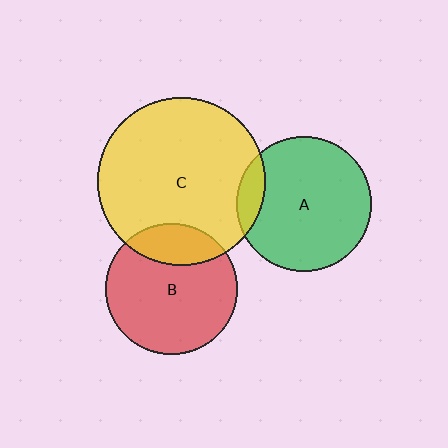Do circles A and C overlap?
Yes.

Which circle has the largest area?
Circle C (yellow).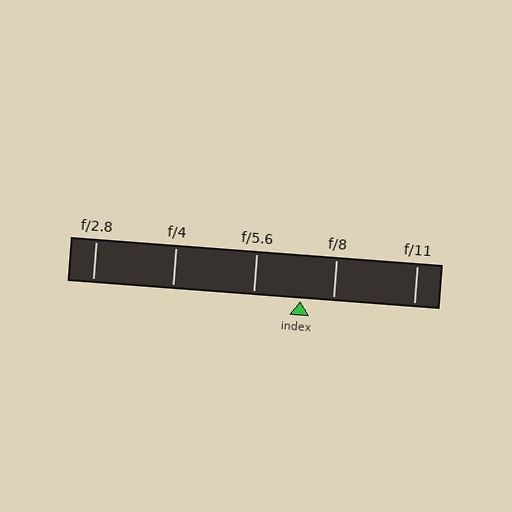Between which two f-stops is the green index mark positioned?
The index mark is between f/5.6 and f/8.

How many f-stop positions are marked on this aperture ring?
There are 5 f-stop positions marked.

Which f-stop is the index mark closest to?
The index mark is closest to f/8.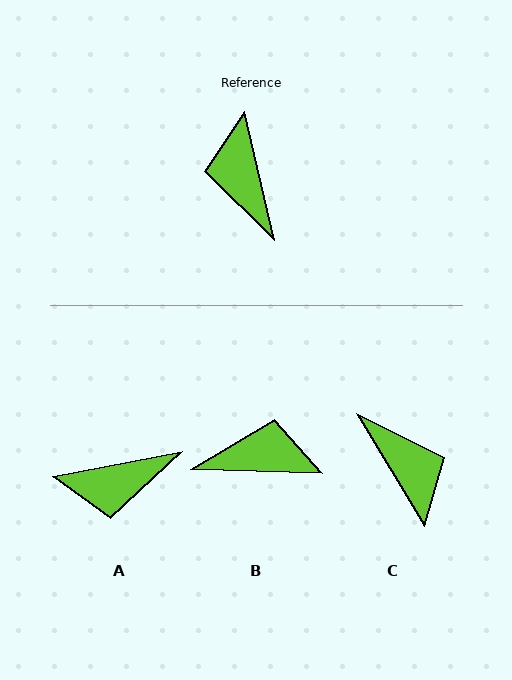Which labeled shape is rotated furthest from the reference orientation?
C, about 162 degrees away.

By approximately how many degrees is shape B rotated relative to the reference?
Approximately 105 degrees clockwise.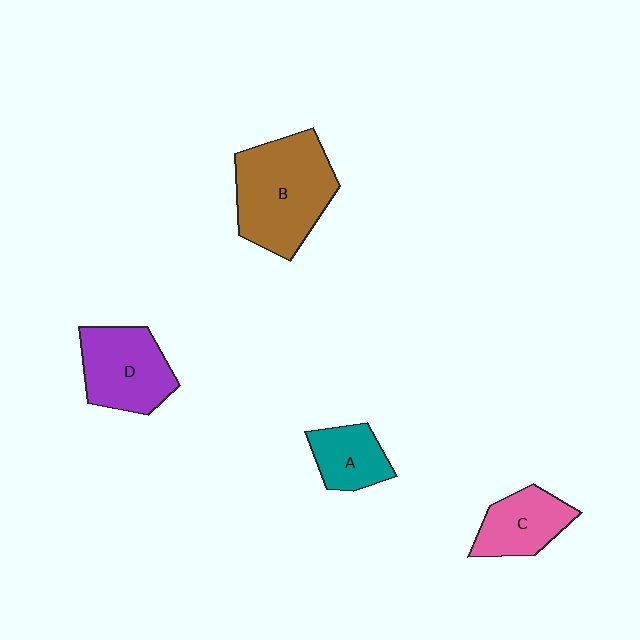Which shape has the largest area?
Shape B (brown).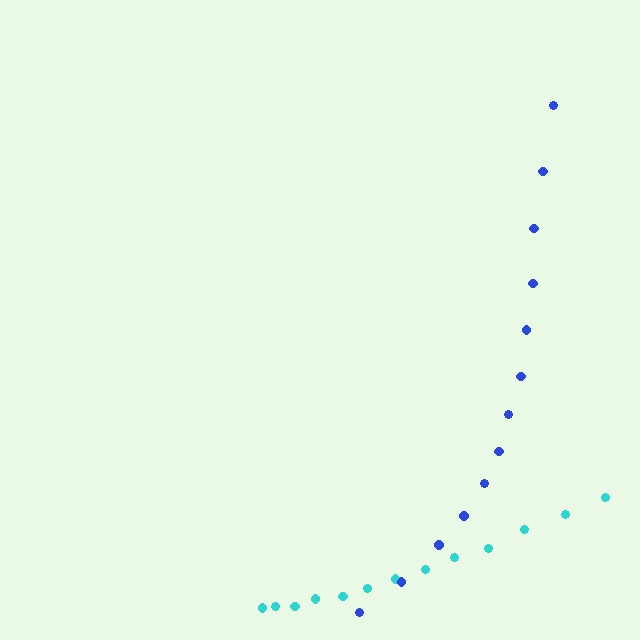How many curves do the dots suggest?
There are 2 distinct paths.